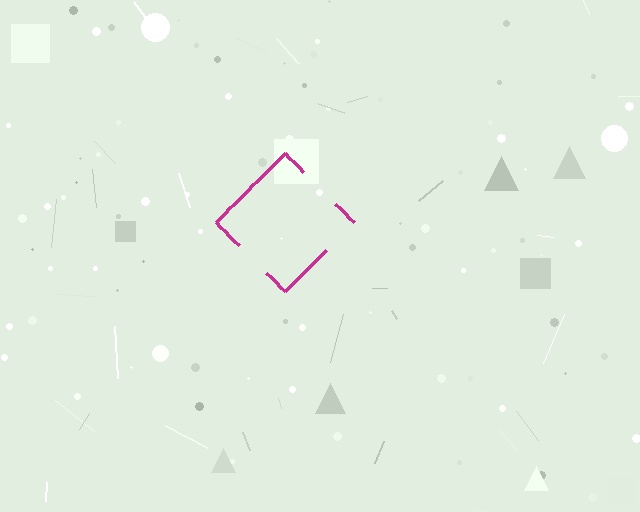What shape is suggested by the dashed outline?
The dashed outline suggests a diamond.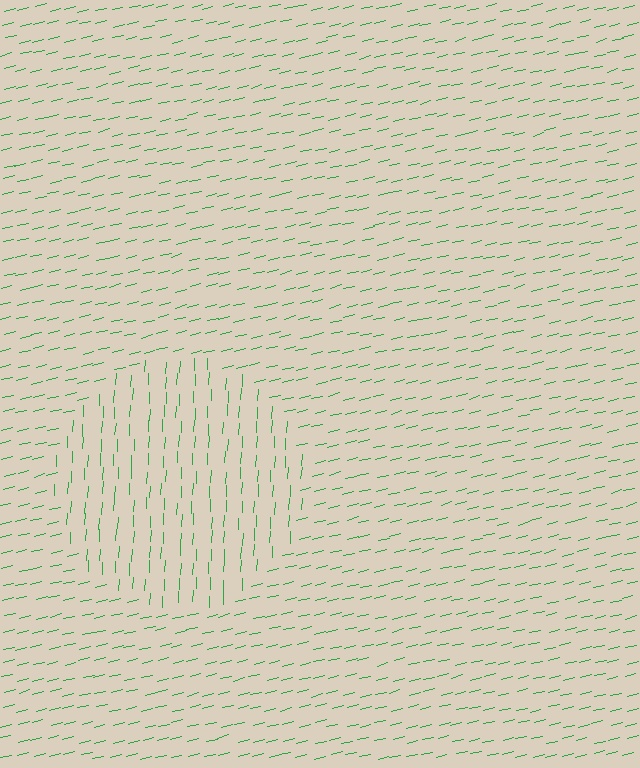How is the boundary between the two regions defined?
The boundary is defined purely by a change in line orientation (approximately 74 degrees difference). All lines are the same color and thickness.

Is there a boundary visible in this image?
Yes, there is a texture boundary formed by a change in line orientation.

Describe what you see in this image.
The image is filled with small green line segments. A circle region in the image has lines oriented differently from the surrounding lines, creating a visible texture boundary.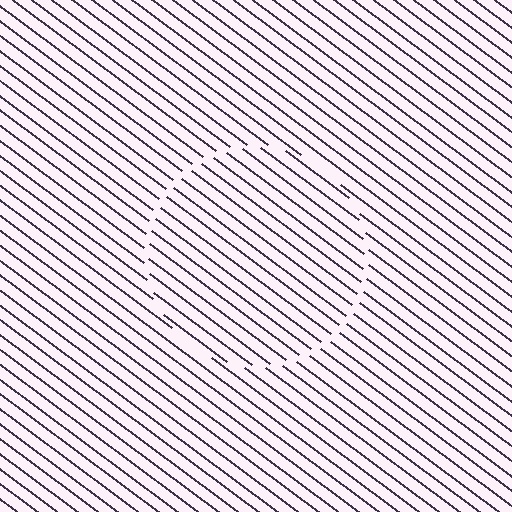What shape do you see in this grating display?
An illusory circle. The interior of the shape contains the same grating, shifted by half a period — the contour is defined by the phase discontinuity where line-ends from the inner and outer gratings abut.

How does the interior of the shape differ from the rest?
The interior of the shape contains the same grating, shifted by half a period — the contour is defined by the phase discontinuity where line-ends from the inner and outer gratings abut.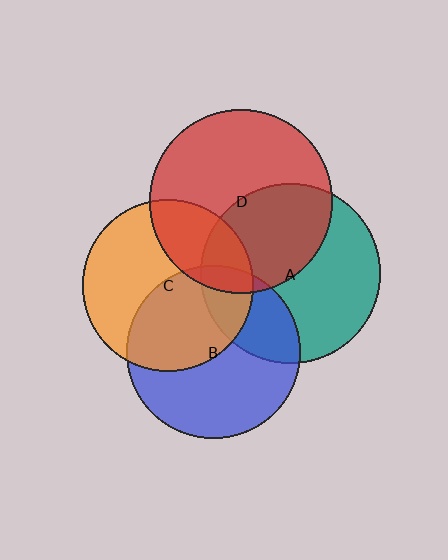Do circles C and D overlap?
Yes.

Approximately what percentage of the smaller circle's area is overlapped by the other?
Approximately 30%.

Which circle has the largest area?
Circle D (red).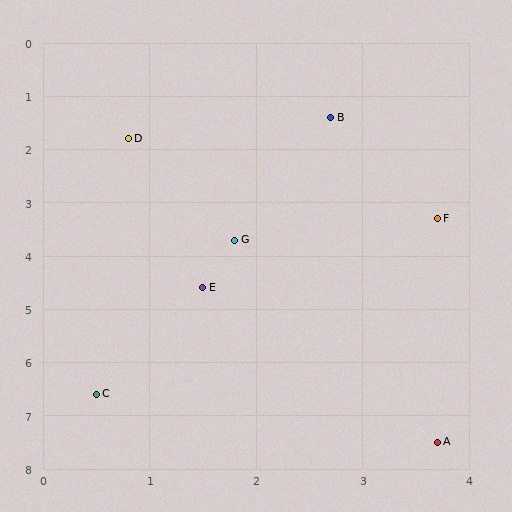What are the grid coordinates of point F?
Point F is at approximately (3.7, 3.3).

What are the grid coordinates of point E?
Point E is at approximately (1.5, 4.6).